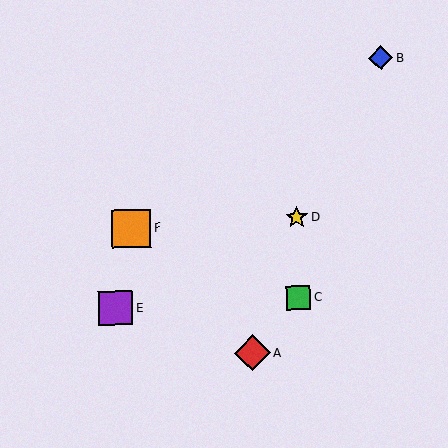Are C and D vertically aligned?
Yes, both are at x≈298.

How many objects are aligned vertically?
2 objects (C, D) are aligned vertically.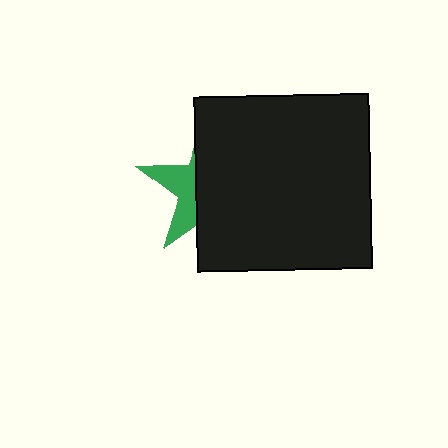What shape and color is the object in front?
The object in front is a black square.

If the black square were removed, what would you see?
You would see the complete green star.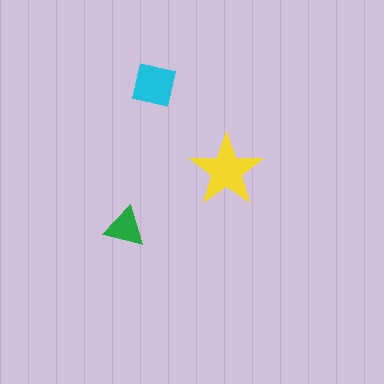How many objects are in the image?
There are 3 objects in the image.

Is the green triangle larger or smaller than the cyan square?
Smaller.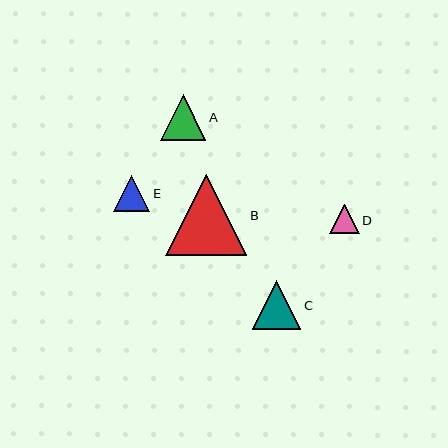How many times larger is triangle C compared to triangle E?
Triangle C is approximately 1.3 times the size of triangle E.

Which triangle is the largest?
Triangle B is the largest with a size of approximately 81 pixels.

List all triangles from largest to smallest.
From largest to smallest: B, C, A, E, D.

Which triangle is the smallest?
Triangle D is the smallest with a size of approximately 30 pixels.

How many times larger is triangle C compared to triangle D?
Triangle C is approximately 1.6 times the size of triangle D.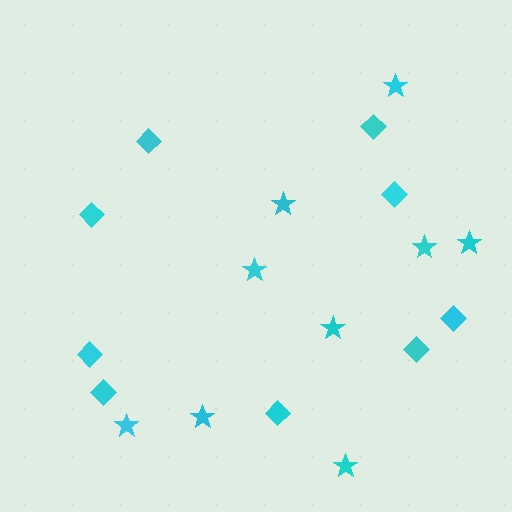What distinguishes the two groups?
There are 2 groups: one group of diamonds (9) and one group of stars (9).